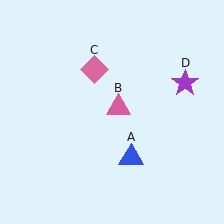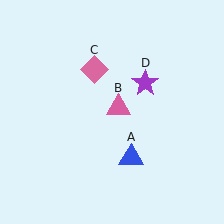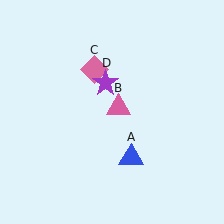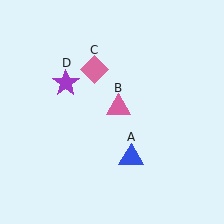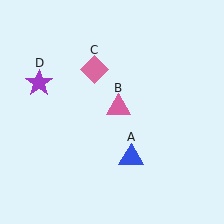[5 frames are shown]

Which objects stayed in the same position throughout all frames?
Blue triangle (object A) and pink triangle (object B) and pink diamond (object C) remained stationary.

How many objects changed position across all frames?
1 object changed position: purple star (object D).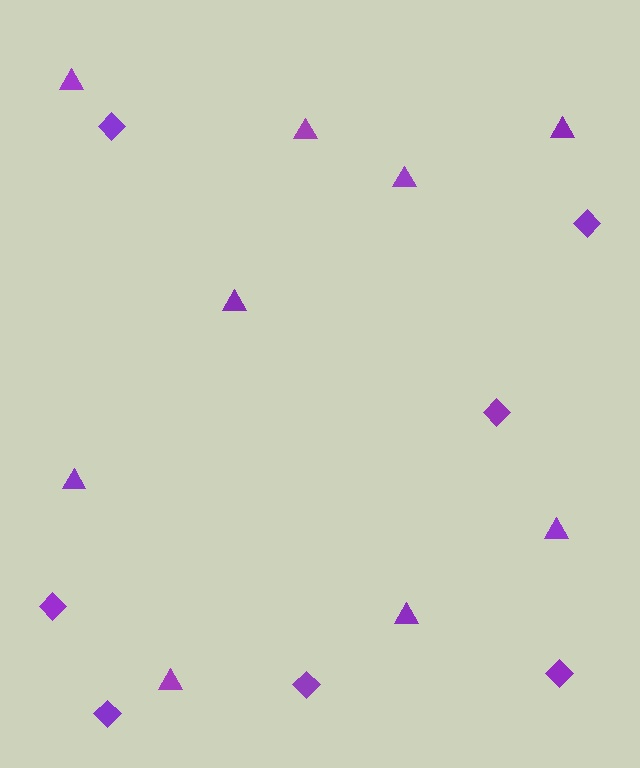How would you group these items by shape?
There are 2 groups: one group of triangles (9) and one group of diamonds (7).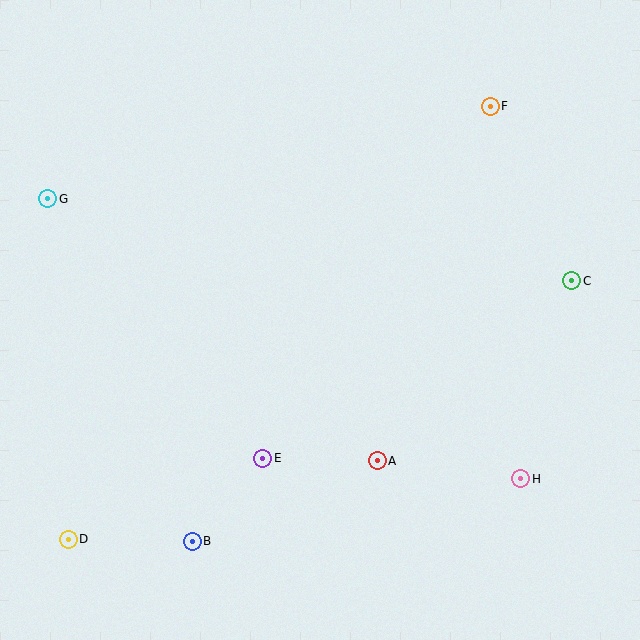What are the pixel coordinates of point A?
Point A is at (377, 461).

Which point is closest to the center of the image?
Point E at (263, 458) is closest to the center.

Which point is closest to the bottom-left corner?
Point D is closest to the bottom-left corner.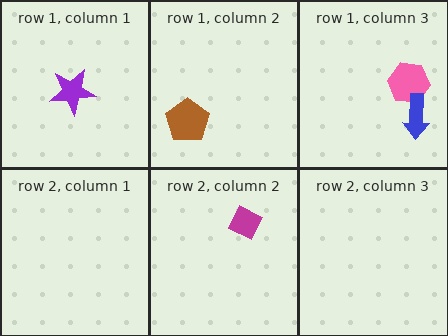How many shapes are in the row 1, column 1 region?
1.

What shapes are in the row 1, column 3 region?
The pink hexagon, the blue arrow.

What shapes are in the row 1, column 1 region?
The purple star.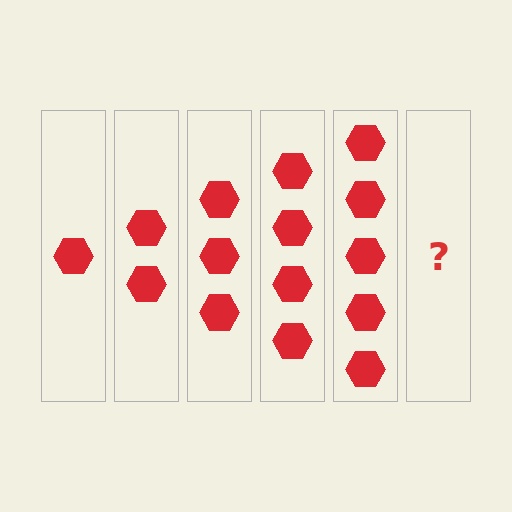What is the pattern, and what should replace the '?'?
The pattern is that each step adds one more hexagon. The '?' should be 6 hexagons.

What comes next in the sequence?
The next element should be 6 hexagons.